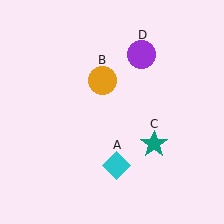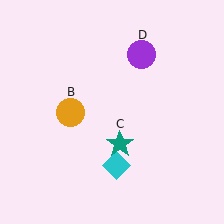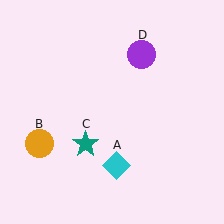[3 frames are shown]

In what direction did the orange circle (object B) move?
The orange circle (object B) moved down and to the left.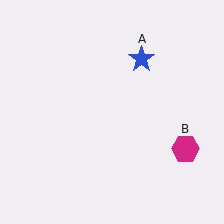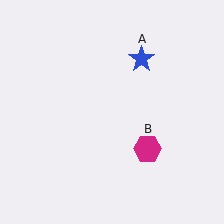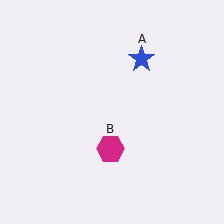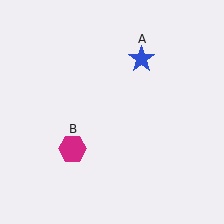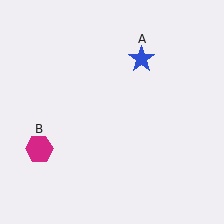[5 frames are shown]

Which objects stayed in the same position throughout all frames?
Blue star (object A) remained stationary.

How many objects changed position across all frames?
1 object changed position: magenta hexagon (object B).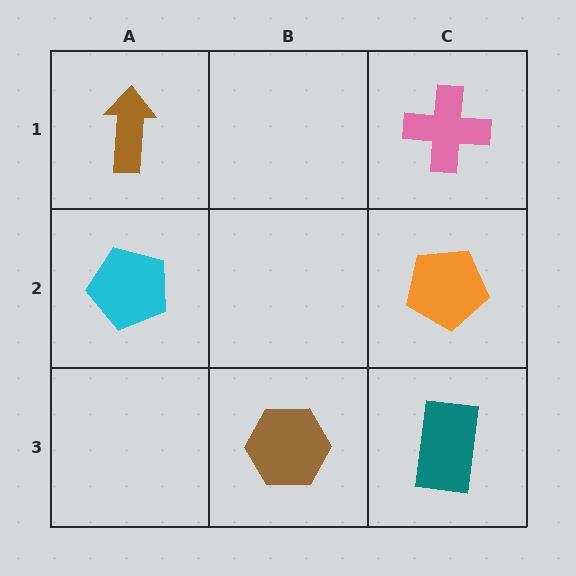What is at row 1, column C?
A pink cross.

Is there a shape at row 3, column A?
No, that cell is empty.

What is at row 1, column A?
A brown arrow.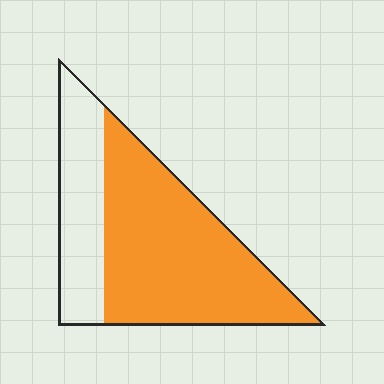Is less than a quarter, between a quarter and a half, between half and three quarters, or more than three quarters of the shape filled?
Between half and three quarters.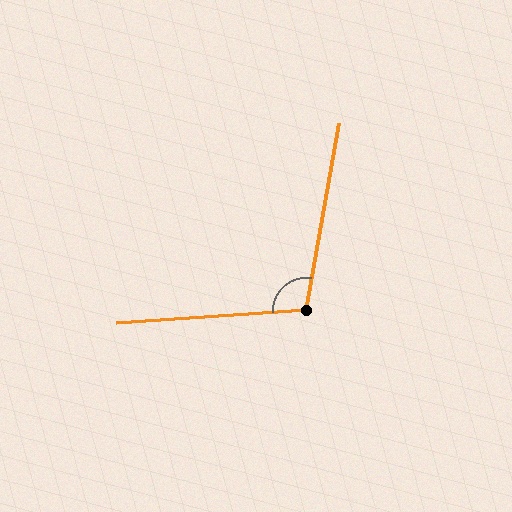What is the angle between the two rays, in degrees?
Approximately 104 degrees.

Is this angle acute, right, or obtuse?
It is obtuse.